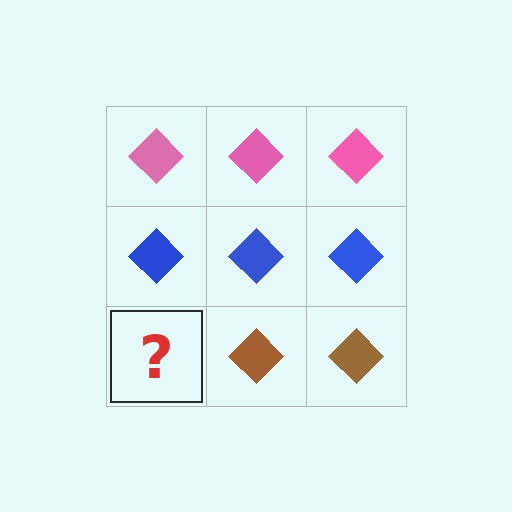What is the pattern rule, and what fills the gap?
The rule is that each row has a consistent color. The gap should be filled with a brown diamond.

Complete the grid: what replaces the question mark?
The question mark should be replaced with a brown diamond.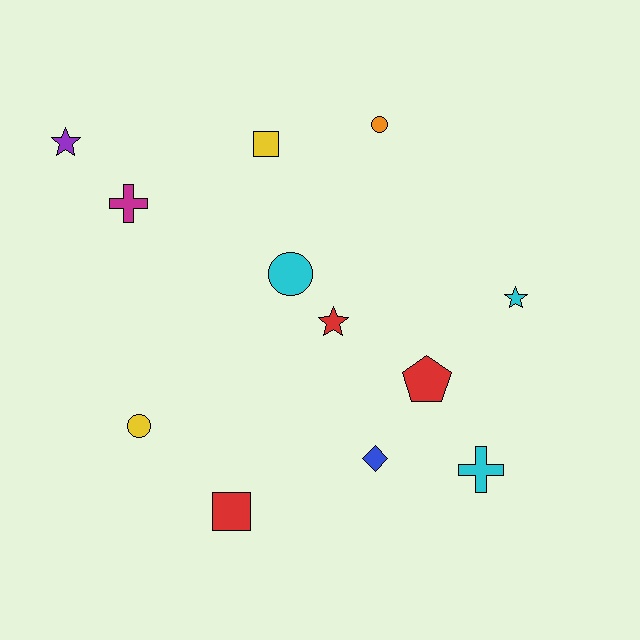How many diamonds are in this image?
There is 1 diamond.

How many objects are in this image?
There are 12 objects.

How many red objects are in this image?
There are 3 red objects.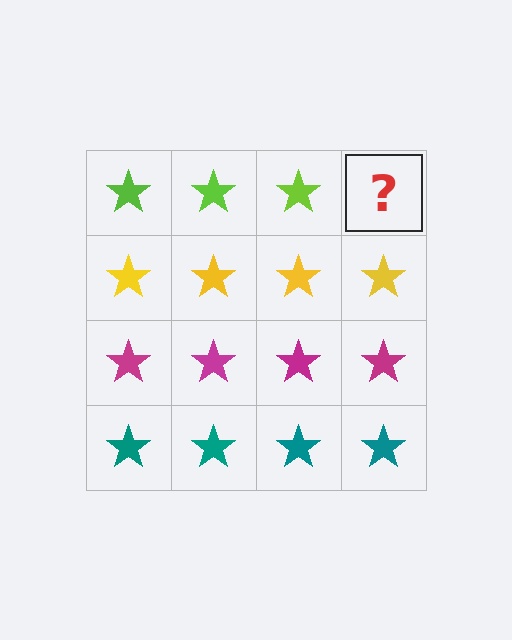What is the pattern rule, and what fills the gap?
The rule is that each row has a consistent color. The gap should be filled with a lime star.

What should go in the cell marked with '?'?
The missing cell should contain a lime star.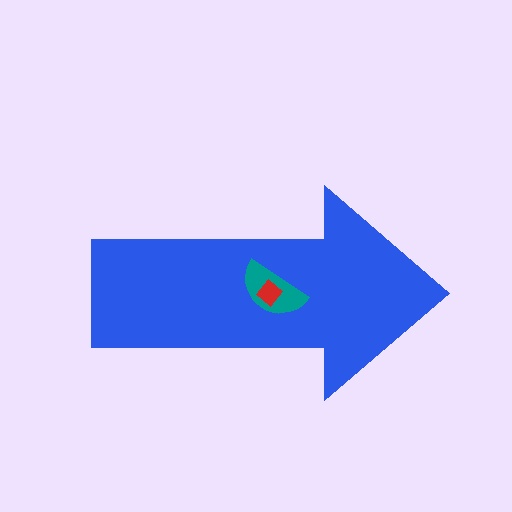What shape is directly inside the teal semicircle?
The red diamond.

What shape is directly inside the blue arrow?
The teal semicircle.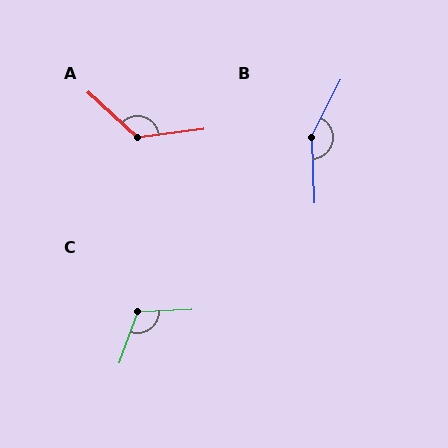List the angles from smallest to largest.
C (113°), A (130°), B (150°).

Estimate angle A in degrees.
Approximately 130 degrees.